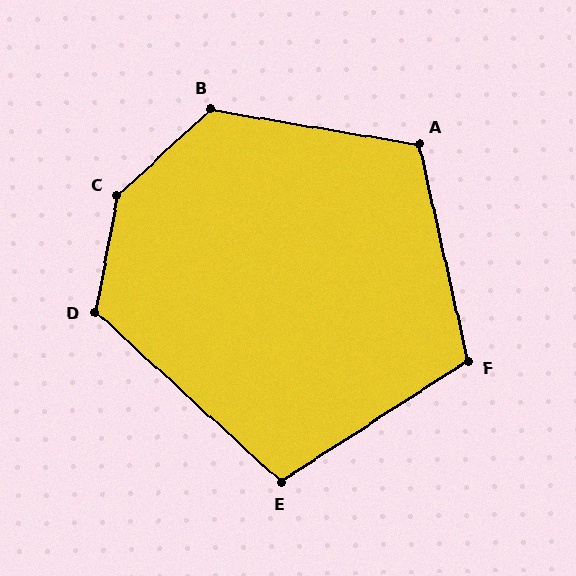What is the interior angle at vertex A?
Approximately 112 degrees (obtuse).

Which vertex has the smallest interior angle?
E, at approximately 105 degrees.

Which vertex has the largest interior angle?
C, at approximately 143 degrees.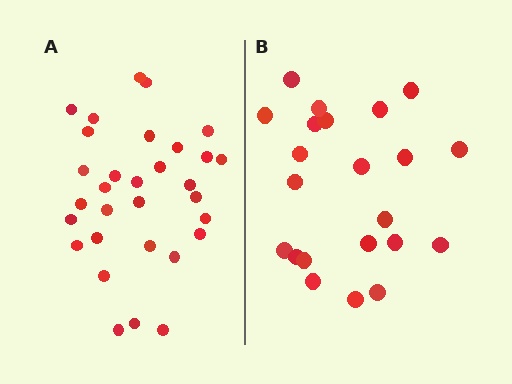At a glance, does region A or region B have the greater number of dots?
Region A (the left region) has more dots.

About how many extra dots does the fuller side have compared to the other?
Region A has roughly 8 or so more dots than region B.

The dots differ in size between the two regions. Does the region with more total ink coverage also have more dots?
No. Region B has more total ink coverage because its dots are larger, but region A actually contains more individual dots. Total area can be misleading — the number of items is what matters here.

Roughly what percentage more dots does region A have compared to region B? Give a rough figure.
About 40% more.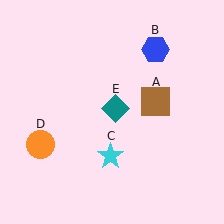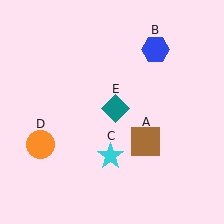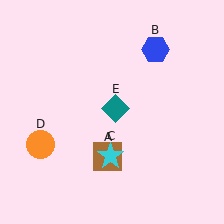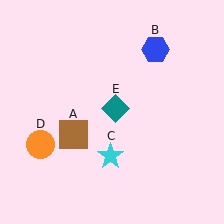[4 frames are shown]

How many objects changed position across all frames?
1 object changed position: brown square (object A).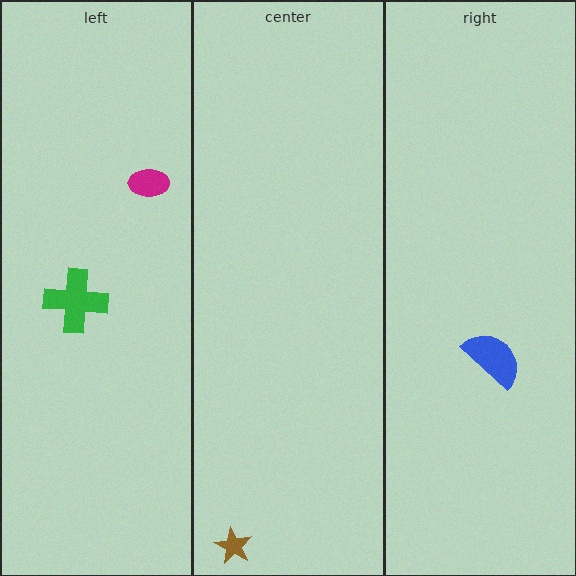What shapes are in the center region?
The brown star.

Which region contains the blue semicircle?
The right region.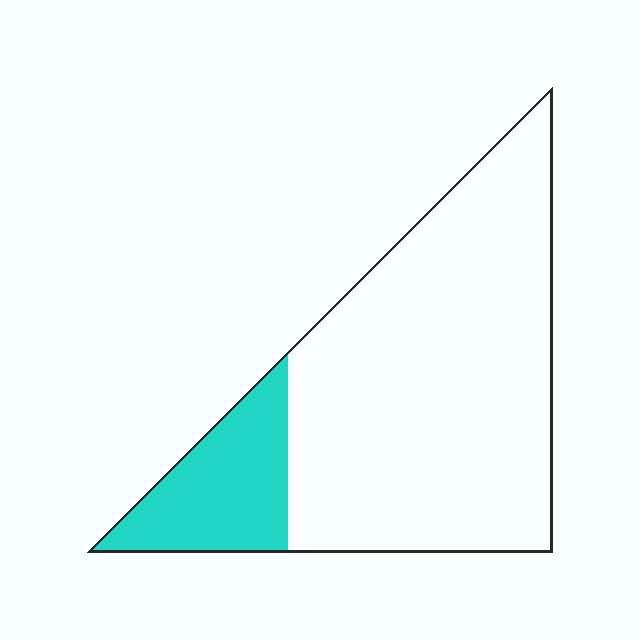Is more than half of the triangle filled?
No.